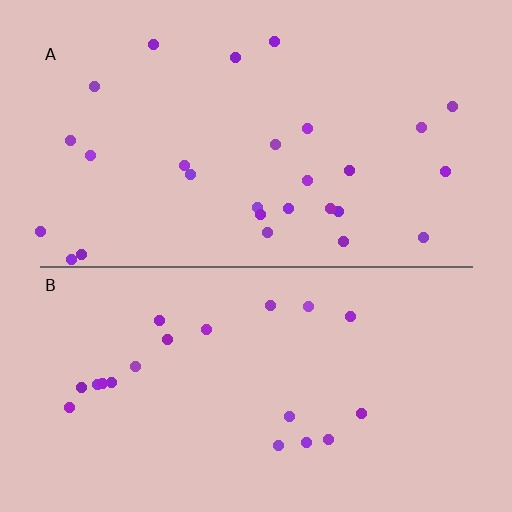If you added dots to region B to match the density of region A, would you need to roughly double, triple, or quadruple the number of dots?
Approximately double.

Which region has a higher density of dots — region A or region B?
A (the top).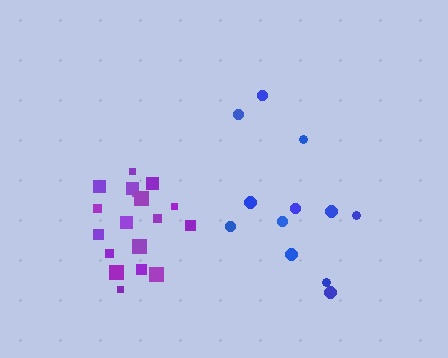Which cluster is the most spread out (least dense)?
Blue.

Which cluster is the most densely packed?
Purple.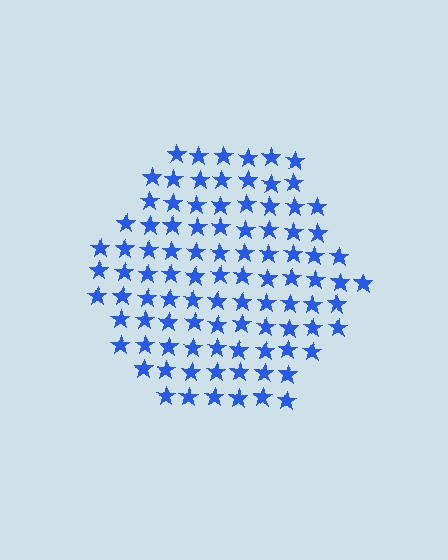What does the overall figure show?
The overall figure shows a hexagon.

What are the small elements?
The small elements are stars.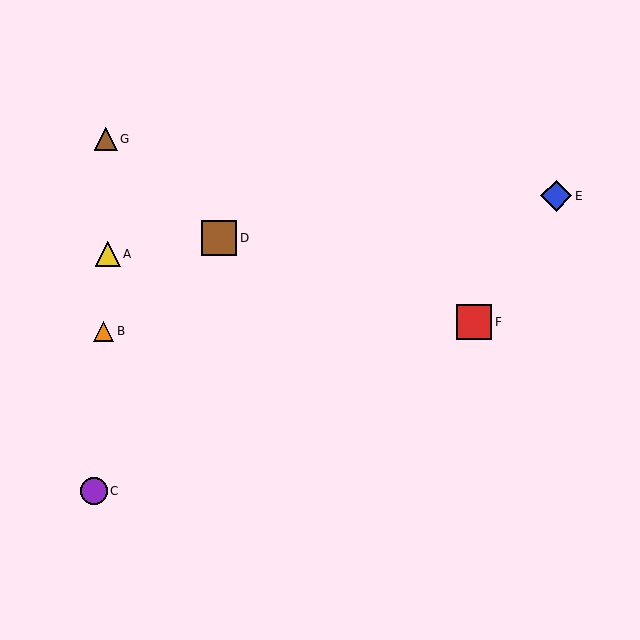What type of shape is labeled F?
Shape F is a red square.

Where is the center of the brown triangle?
The center of the brown triangle is at (106, 139).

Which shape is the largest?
The red square (labeled F) is the largest.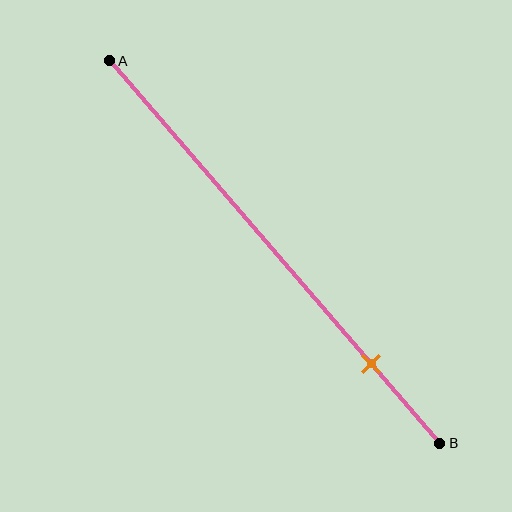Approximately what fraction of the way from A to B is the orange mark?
The orange mark is approximately 80% of the way from A to B.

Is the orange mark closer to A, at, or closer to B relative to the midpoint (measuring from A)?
The orange mark is closer to point B than the midpoint of segment AB.